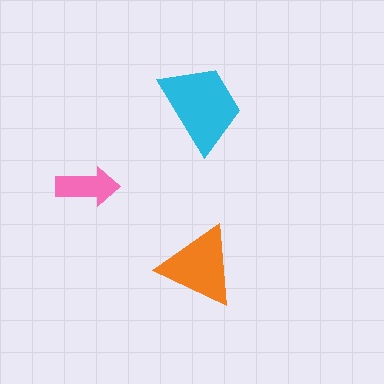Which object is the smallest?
The pink arrow.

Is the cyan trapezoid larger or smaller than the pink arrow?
Larger.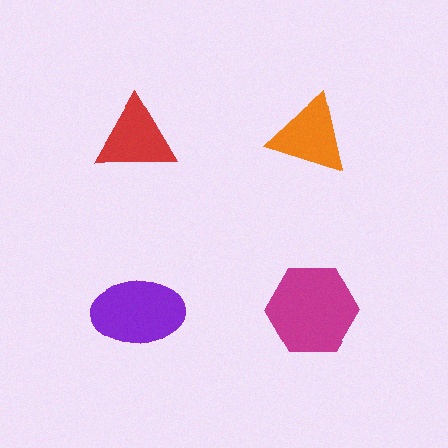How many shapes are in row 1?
2 shapes.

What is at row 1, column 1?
A red triangle.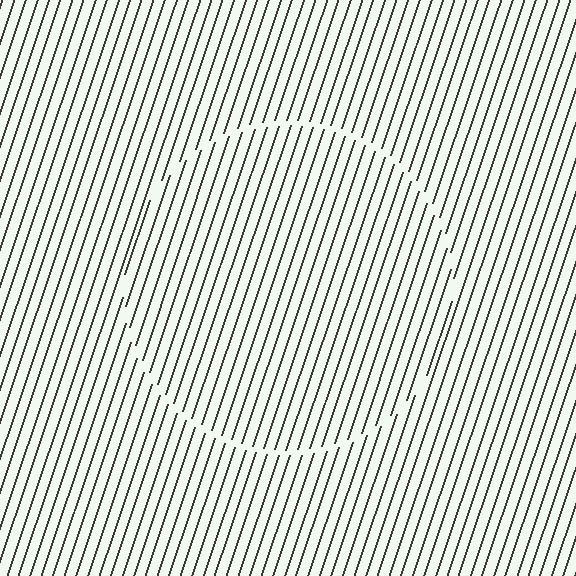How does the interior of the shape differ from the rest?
The interior of the shape contains the same grating, shifted by half a period — the contour is defined by the phase discontinuity where line-ends from the inner and outer gratings abut.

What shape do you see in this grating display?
An illusory circle. The interior of the shape contains the same grating, shifted by half a period — the contour is defined by the phase discontinuity where line-ends from the inner and outer gratings abut.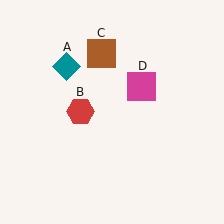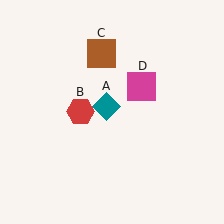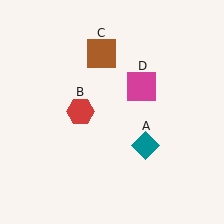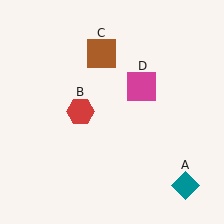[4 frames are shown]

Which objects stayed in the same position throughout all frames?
Red hexagon (object B) and brown square (object C) and magenta square (object D) remained stationary.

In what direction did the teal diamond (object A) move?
The teal diamond (object A) moved down and to the right.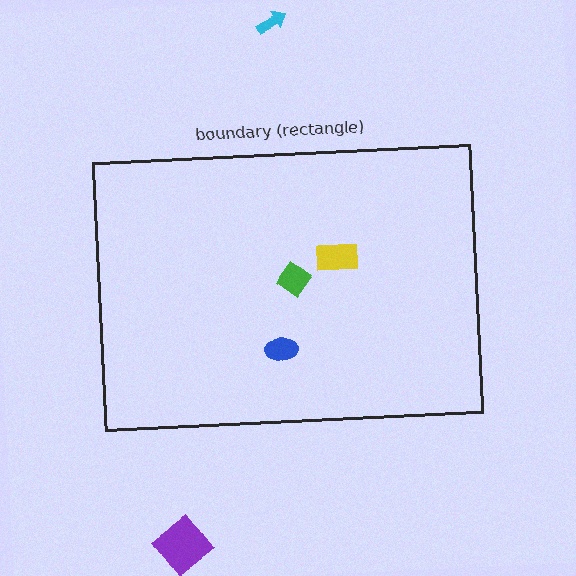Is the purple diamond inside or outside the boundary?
Outside.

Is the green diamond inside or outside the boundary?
Inside.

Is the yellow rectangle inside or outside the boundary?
Inside.